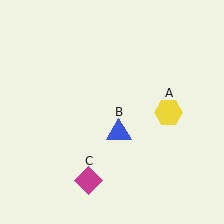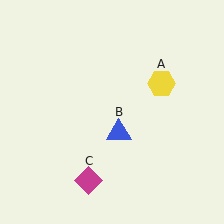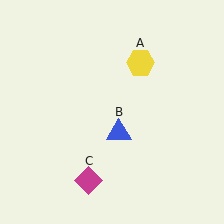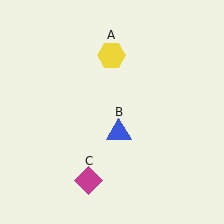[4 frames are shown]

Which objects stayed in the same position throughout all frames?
Blue triangle (object B) and magenta diamond (object C) remained stationary.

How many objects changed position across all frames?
1 object changed position: yellow hexagon (object A).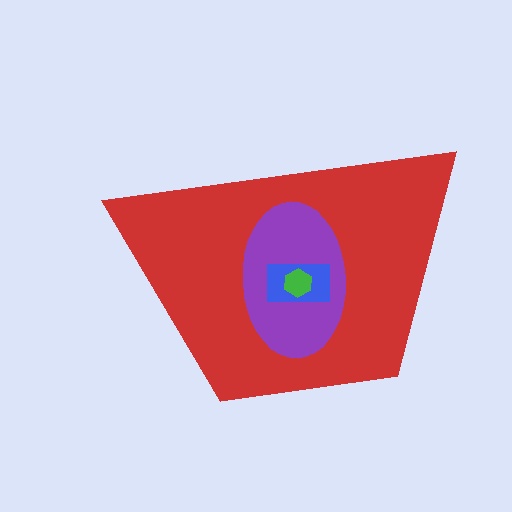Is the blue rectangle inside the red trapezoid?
Yes.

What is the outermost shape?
The red trapezoid.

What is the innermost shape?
The green hexagon.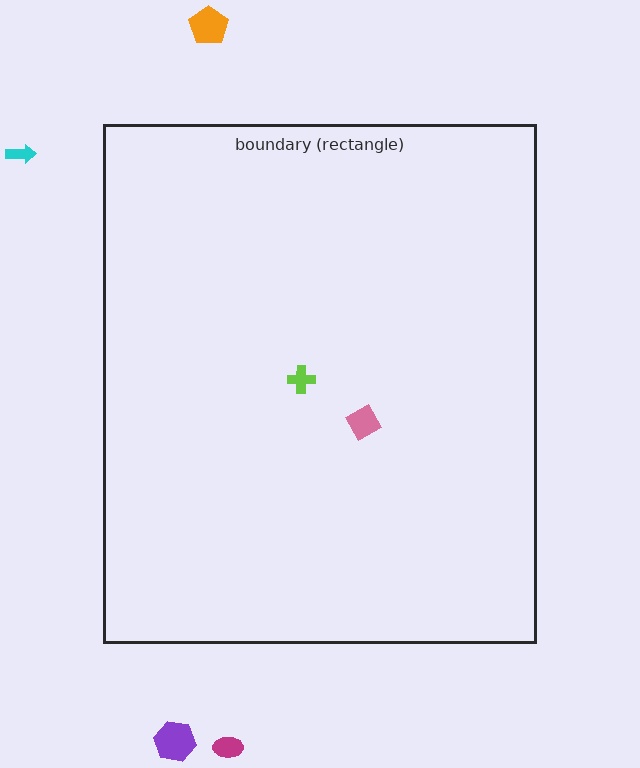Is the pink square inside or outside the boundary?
Inside.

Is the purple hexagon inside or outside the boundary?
Outside.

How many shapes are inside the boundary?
2 inside, 4 outside.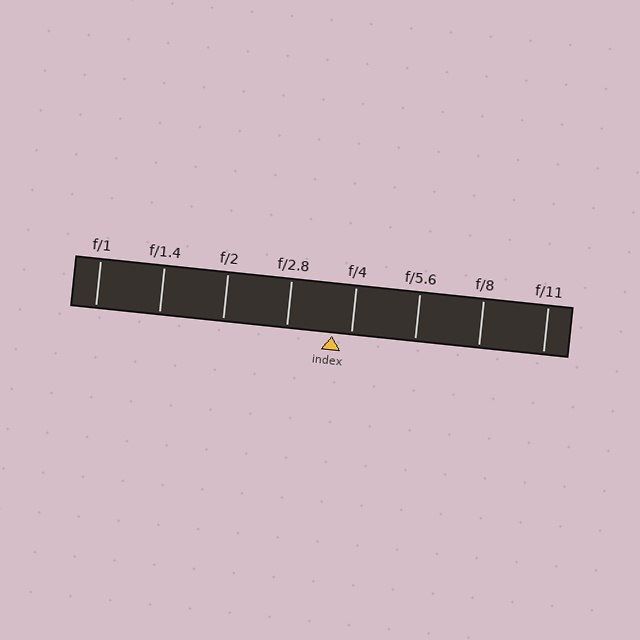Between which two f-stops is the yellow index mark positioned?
The index mark is between f/2.8 and f/4.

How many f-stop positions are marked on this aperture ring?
There are 8 f-stop positions marked.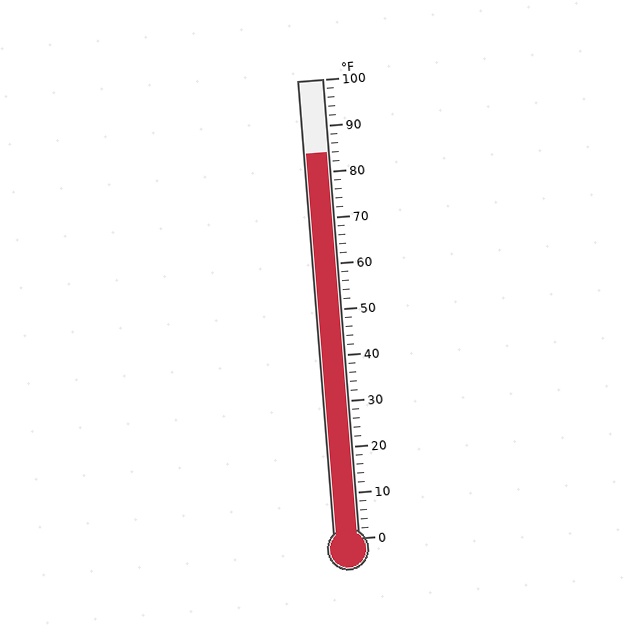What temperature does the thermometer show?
The thermometer shows approximately 84°F.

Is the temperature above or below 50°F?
The temperature is above 50°F.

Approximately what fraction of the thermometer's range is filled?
The thermometer is filled to approximately 85% of its range.